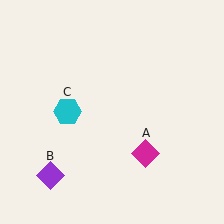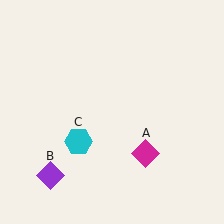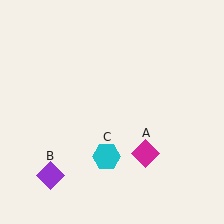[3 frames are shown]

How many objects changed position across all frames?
1 object changed position: cyan hexagon (object C).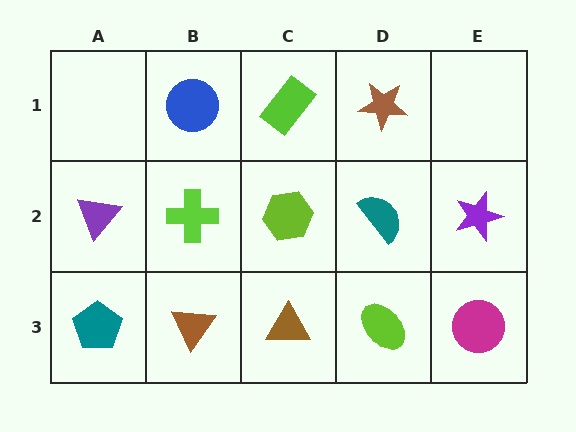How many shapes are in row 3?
5 shapes.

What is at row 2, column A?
A purple triangle.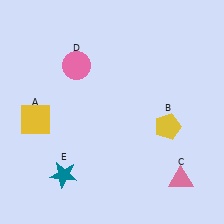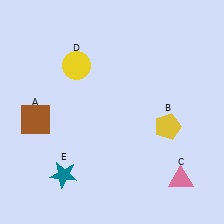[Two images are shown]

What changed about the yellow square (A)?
In Image 1, A is yellow. In Image 2, it changed to brown.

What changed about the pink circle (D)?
In Image 1, D is pink. In Image 2, it changed to yellow.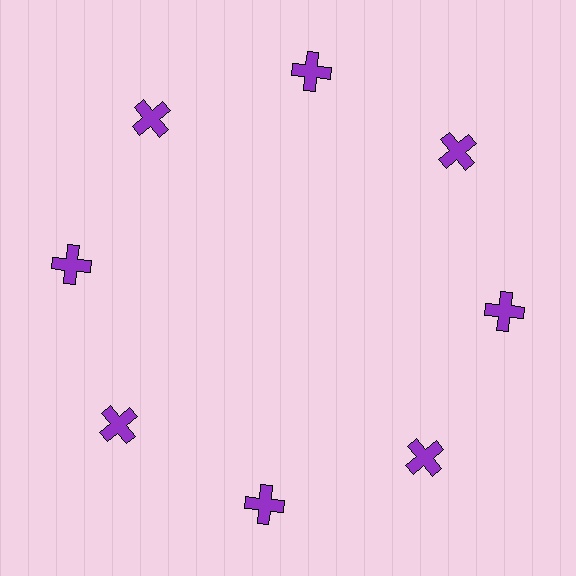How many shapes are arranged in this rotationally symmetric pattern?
There are 8 shapes, arranged in 8 groups of 1.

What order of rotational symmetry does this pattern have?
This pattern has 8-fold rotational symmetry.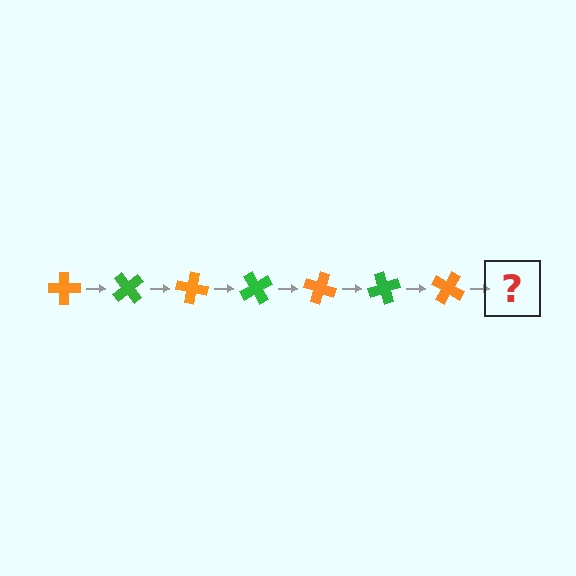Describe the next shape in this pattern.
It should be a green cross, rotated 350 degrees from the start.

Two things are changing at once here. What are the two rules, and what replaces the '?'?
The two rules are that it rotates 50 degrees each step and the color cycles through orange and green. The '?' should be a green cross, rotated 350 degrees from the start.